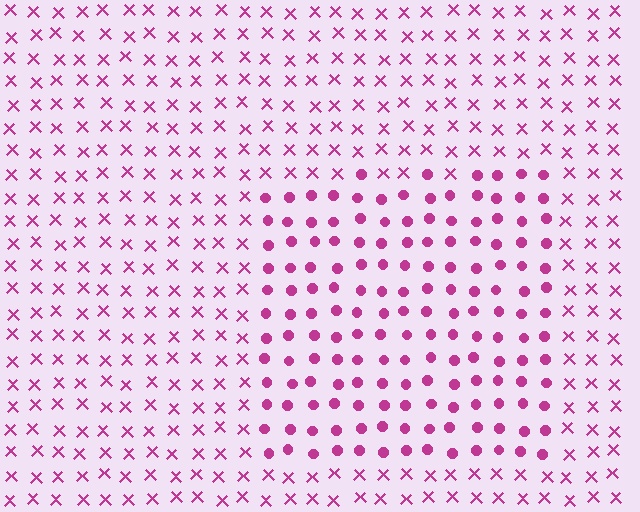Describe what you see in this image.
The image is filled with small magenta elements arranged in a uniform grid. A rectangle-shaped region contains circles, while the surrounding area contains X marks. The boundary is defined purely by the change in element shape.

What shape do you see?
I see a rectangle.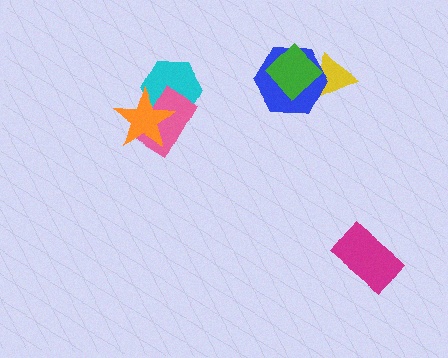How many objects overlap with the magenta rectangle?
0 objects overlap with the magenta rectangle.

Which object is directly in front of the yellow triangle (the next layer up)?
The blue hexagon is directly in front of the yellow triangle.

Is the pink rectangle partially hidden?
Yes, it is partially covered by another shape.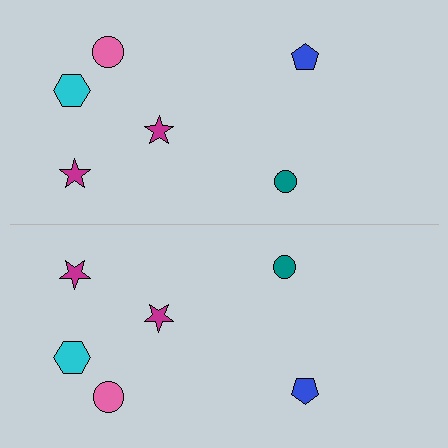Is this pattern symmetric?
Yes, this pattern has bilateral (reflection) symmetry.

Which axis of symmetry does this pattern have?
The pattern has a horizontal axis of symmetry running through the center of the image.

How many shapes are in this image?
There are 12 shapes in this image.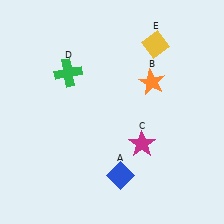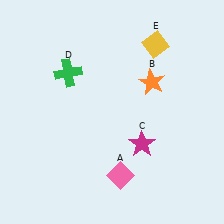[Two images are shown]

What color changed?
The diamond (A) changed from blue in Image 1 to pink in Image 2.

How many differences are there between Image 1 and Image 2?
There is 1 difference between the two images.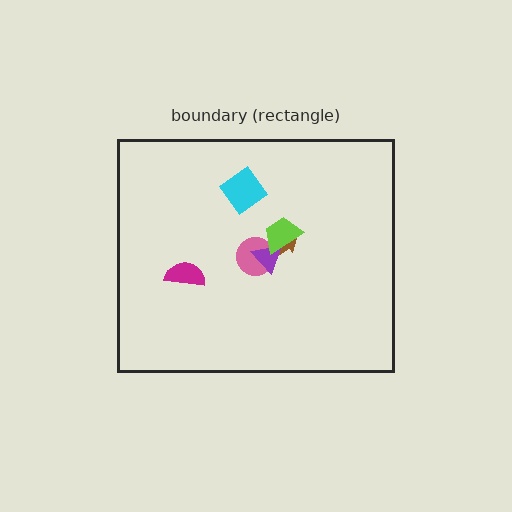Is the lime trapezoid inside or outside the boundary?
Inside.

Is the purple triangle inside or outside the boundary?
Inside.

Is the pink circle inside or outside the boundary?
Inside.